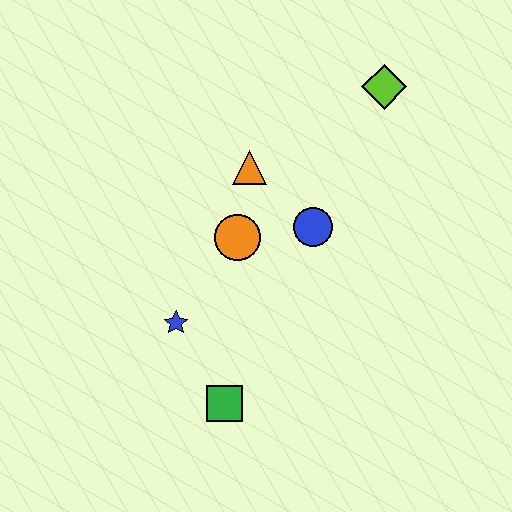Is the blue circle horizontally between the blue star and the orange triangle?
No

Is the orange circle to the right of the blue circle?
No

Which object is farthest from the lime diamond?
The green square is farthest from the lime diamond.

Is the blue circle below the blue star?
No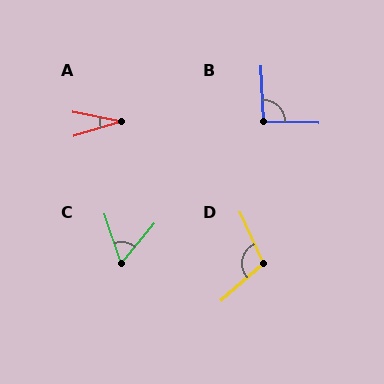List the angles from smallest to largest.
A (29°), C (59°), B (94°), D (107°).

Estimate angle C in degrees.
Approximately 59 degrees.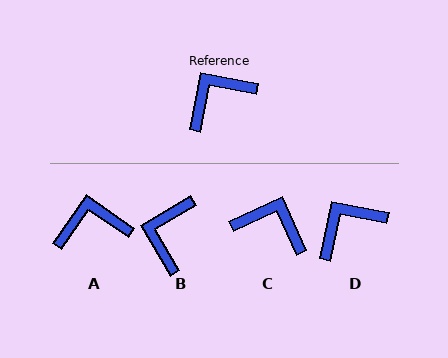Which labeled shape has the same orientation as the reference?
D.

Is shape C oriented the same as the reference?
No, it is off by about 54 degrees.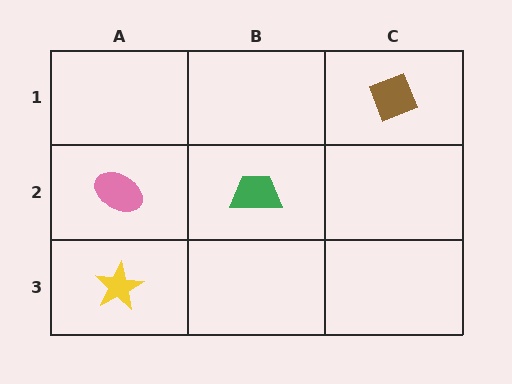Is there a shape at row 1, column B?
No, that cell is empty.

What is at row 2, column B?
A green trapezoid.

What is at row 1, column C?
A brown diamond.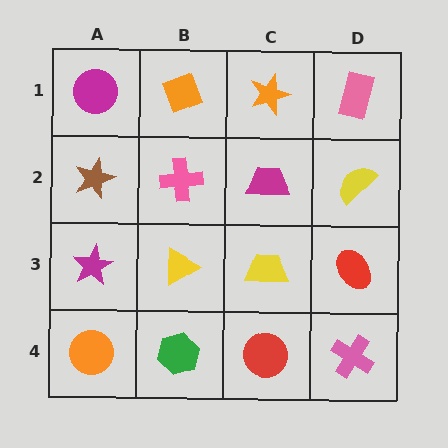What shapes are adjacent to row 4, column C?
A yellow trapezoid (row 3, column C), a green hexagon (row 4, column B), a pink cross (row 4, column D).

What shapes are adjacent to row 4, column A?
A magenta star (row 3, column A), a green hexagon (row 4, column B).